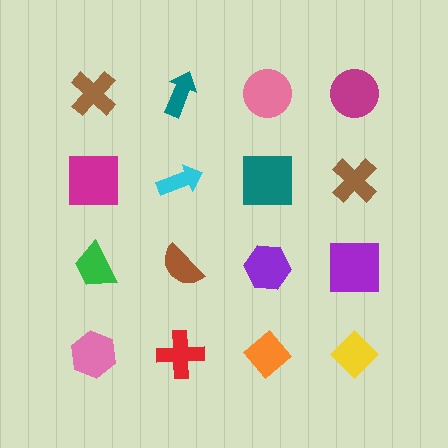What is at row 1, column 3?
A pink circle.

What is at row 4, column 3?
An orange diamond.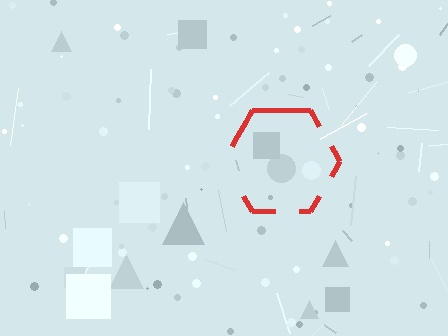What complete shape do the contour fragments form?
The contour fragments form a hexagon.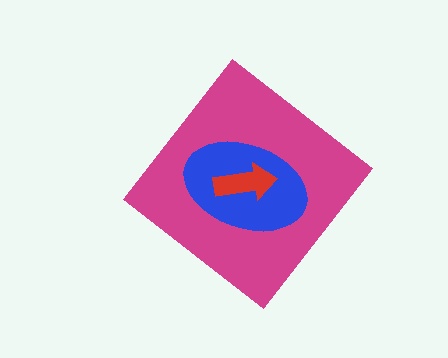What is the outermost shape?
The magenta diamond.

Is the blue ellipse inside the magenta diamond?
Yes.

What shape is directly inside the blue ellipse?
The red arrow.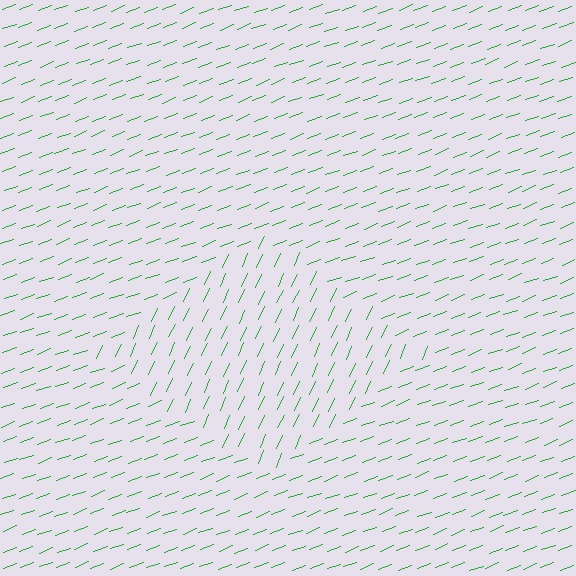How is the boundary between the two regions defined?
The boundary is defined purely by a change in line orientation (approximately 45 degrees difference). All lines are the same color and thickness.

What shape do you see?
I see a diamond.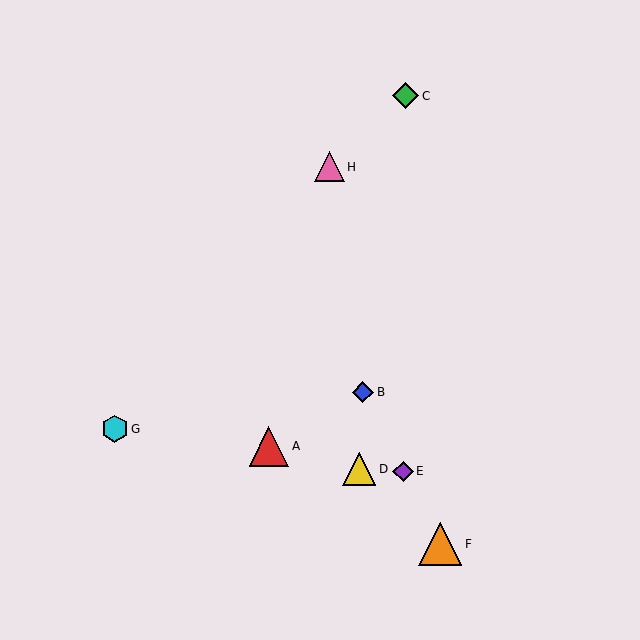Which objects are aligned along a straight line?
Objects B, E, F are aligned along a straight line.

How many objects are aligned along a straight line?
3 objects (B, E, F) are aligned along a straight line.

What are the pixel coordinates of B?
Object B is at (363, 392).